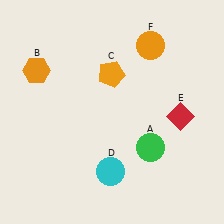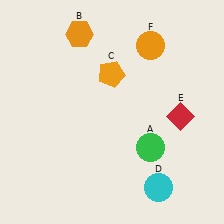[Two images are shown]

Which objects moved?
The objects that moved are: the orange hexagon (B), the cyan circle (D).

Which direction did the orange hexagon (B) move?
The orange hexagon (B) moved right.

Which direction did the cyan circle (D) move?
The cyan circle (D) moved right.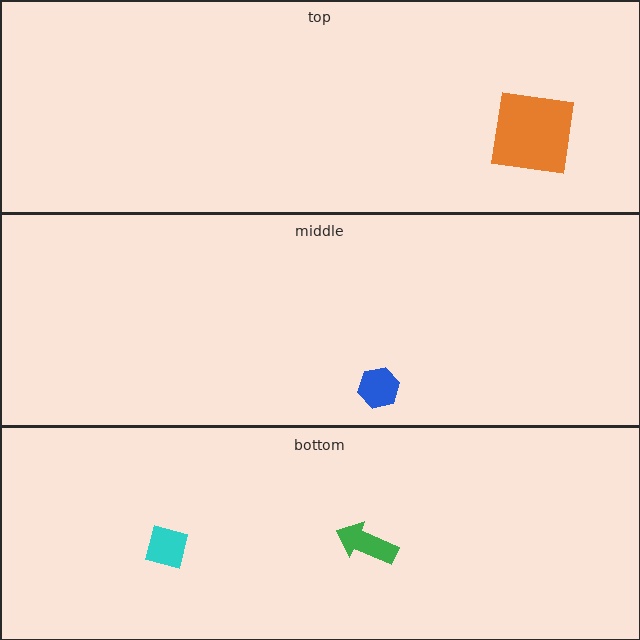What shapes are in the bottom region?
The green arrow, the cyan square.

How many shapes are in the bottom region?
2.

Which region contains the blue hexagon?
The middle region.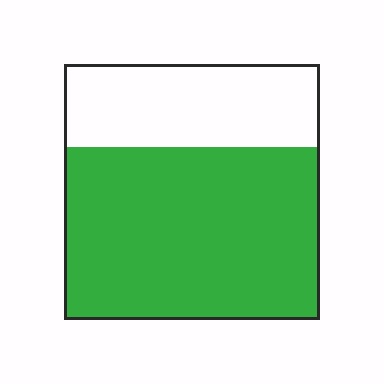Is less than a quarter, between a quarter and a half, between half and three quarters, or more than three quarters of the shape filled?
Between half and three quarters.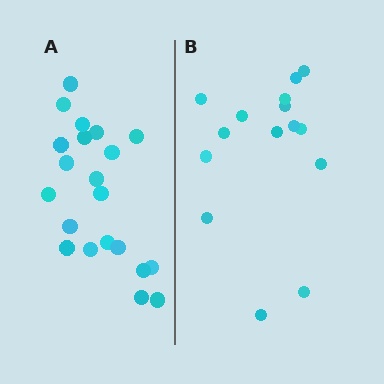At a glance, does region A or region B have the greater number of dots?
Region A (the left region) has more dots.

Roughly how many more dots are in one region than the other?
Region A has about 6 more dots than region B.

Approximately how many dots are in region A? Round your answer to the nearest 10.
About 20 dots. (The exact count is 21, which rounds to 20.)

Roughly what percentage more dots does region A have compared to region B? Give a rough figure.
About 40% more.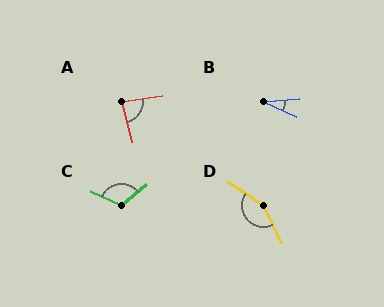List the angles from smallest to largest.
B (29°), A (84°), C (117°), D (150°).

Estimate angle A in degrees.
Approximately 84 degrees.